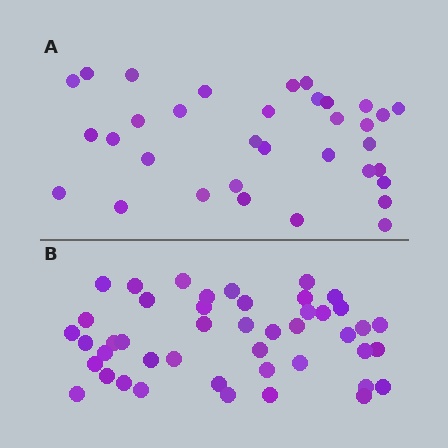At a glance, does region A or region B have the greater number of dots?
Region B (the bottom region) has more dots.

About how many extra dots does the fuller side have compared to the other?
Region B has roughly 12 or so more dots than region A.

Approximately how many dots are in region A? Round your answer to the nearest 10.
About 30 dots. (The exact count is 34, which rounds to 30.)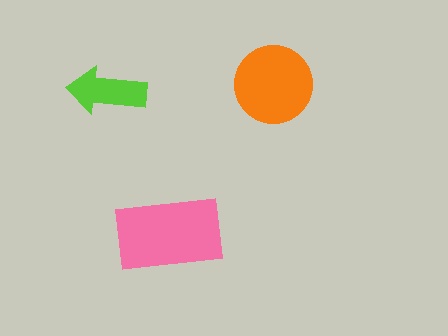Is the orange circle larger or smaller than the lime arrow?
Larger.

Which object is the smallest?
The lime arrow.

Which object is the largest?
The pink rectangle.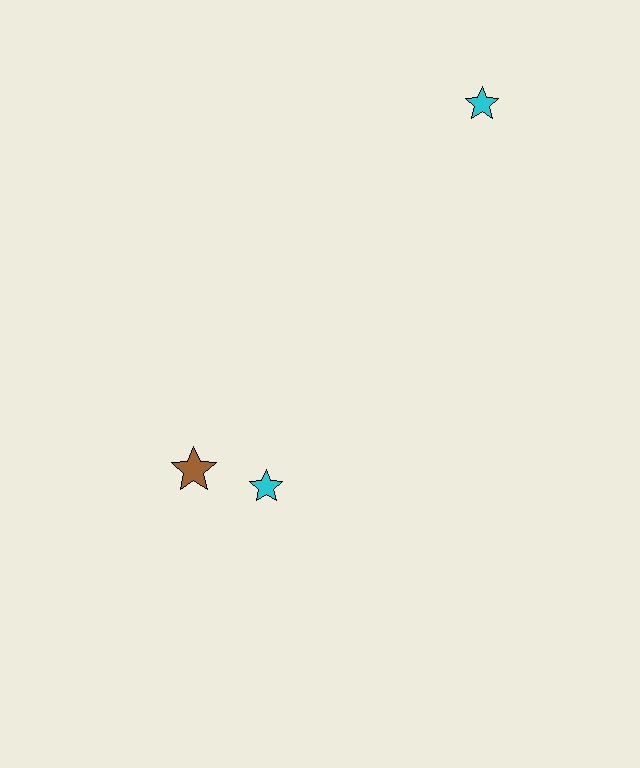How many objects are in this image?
There are 3 objects.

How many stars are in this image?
There are 3 stars.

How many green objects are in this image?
There are no green objects.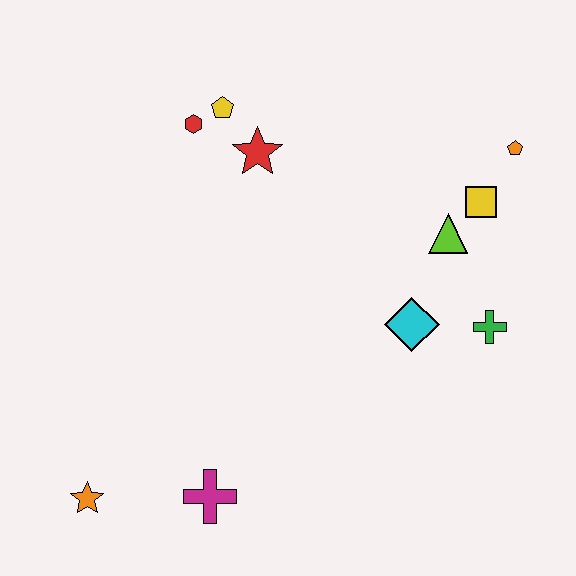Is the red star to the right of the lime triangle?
No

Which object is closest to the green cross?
The cyan diamond is closest to the green cross.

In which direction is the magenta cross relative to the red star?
The magenta cross is below the red star.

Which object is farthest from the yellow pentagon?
The orange star is farthest from the yellow pentagon.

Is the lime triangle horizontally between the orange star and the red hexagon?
No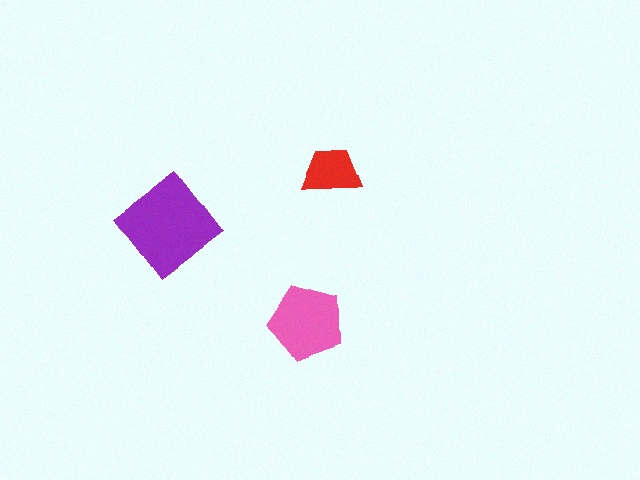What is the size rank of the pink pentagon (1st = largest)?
2nd.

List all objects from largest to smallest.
The purple diamond, the pink pentagon, the red trapezoid.